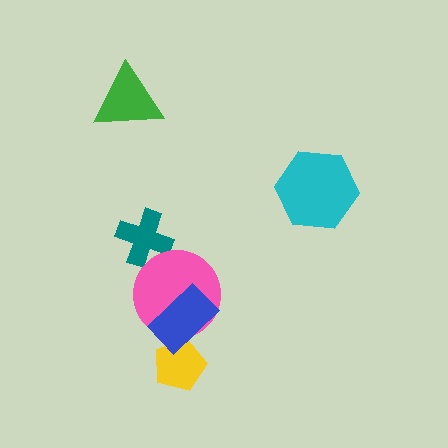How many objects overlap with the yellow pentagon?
1 object overlaps with the yellow pentagon.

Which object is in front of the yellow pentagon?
The blue rectangle is in front of the yellow pentagon.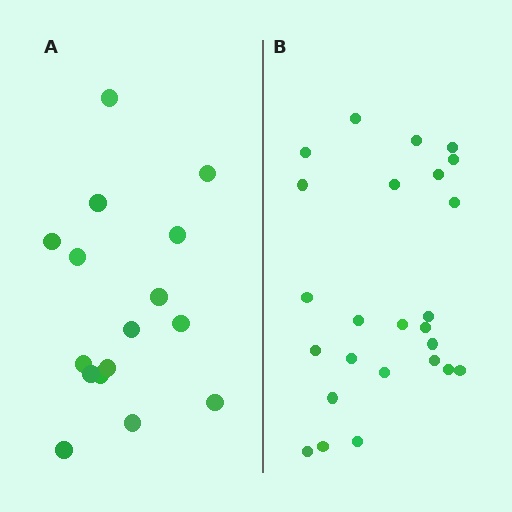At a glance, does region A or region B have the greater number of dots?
Region B (the right region) has more dots.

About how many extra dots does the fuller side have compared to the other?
Region B has roughly 8 or so more dots than region A.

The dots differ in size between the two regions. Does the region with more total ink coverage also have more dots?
No. Region A has more total ink coverage because its dots are larger, but region B actually contains more individual dots. Total area can be misleading — the number of items is what matters here.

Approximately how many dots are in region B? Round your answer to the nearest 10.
About 20 dots. (The exact count is 25, which rounds to 20.)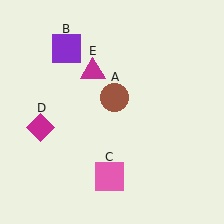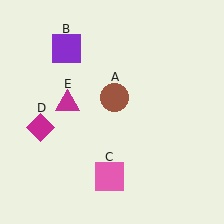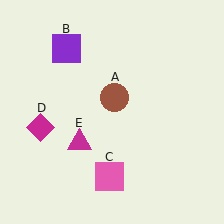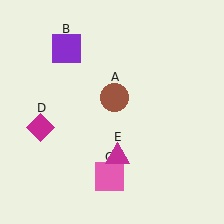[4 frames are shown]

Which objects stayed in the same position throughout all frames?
Brown circle (object A) and purple square (object B) and pink square (object C) and magenta diamond (object D) remained stationary.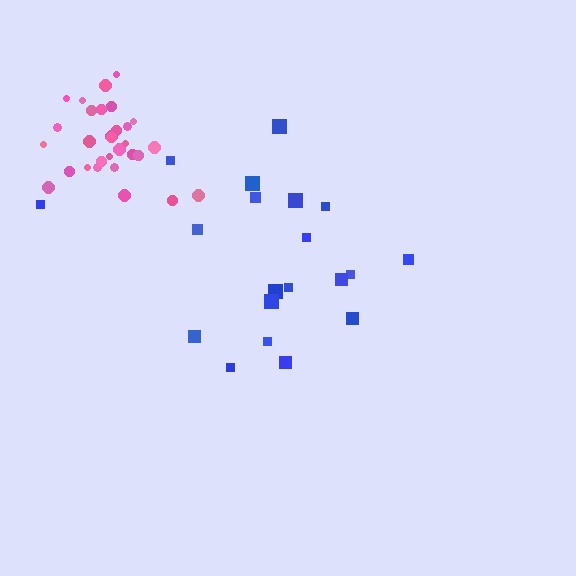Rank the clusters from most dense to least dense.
pink, blue.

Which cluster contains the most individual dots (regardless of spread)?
Pink (30).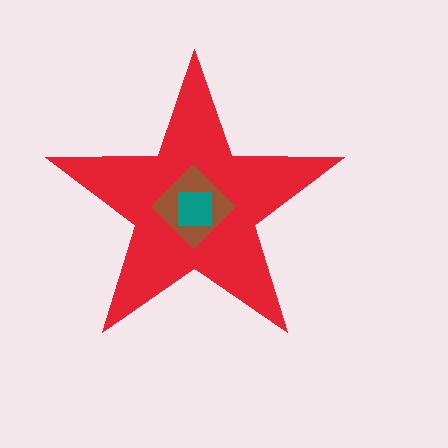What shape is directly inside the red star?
The brown diamond.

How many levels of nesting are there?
3.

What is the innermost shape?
The teal square.